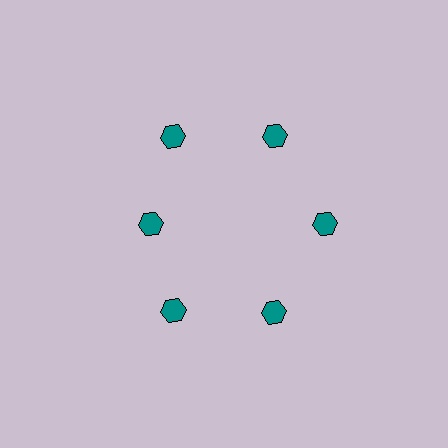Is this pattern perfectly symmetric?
No. The 6 teal hexagons are arranged in a ring, but one element near the 9 o'clock position is pulled inward toward the center, breaking the 6-fold rotational symmetry.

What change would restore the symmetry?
The symmetry would be restored by moving it outward, back onto the ring so that all 6 hexagons sit at equal angles and equal distance from the center.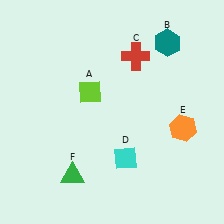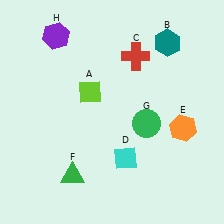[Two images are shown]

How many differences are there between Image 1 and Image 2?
There are 2 differences between the two images.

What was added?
A green circle (G), a purple hexagon (H) were added in Image 2.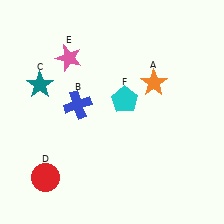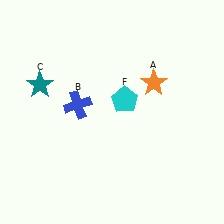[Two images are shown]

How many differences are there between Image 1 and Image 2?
There are 2 differences between the two images.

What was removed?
The red circle (D), the pink star (E) were removed in Image 2.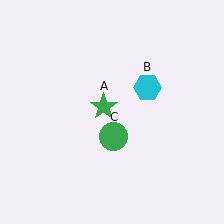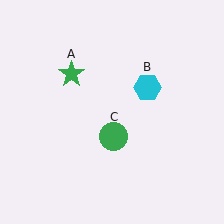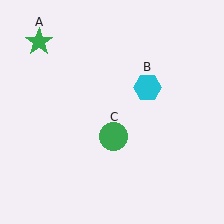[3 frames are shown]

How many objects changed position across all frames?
1 object changed position: green star (object A).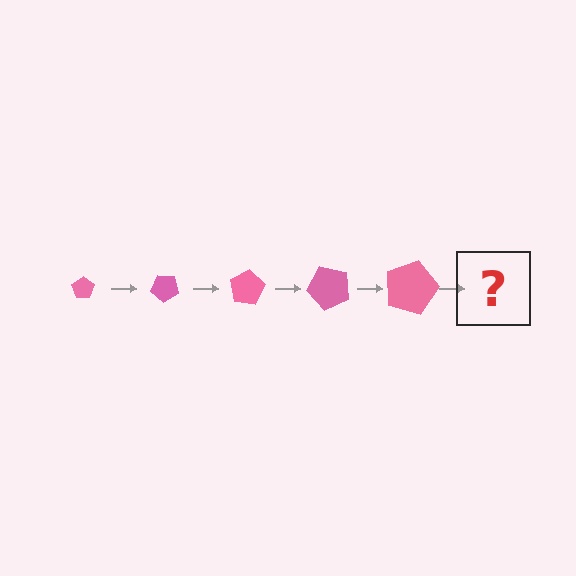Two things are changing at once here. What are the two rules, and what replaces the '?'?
The two rules are that the pentagon grows larger each step and it rotates 40 degrees each step. The '?' should be a pentagon, larger than the previous one and rotated 200 degrees from the start.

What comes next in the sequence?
The next element should be a pentagon, larger than the previous one and rotated 200 degrees from the start.